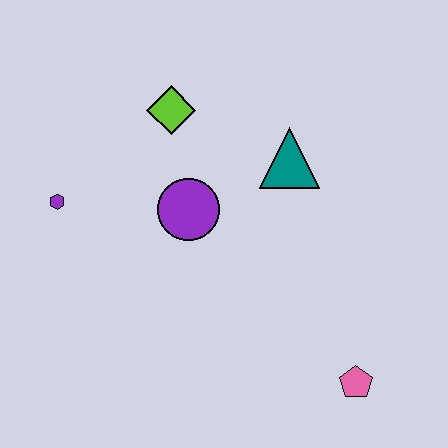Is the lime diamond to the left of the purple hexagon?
No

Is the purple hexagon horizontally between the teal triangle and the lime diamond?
No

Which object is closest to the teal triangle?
The purple circle is closest to the teal triangle.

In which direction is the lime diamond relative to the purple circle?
The lime diamond is above the purple circle.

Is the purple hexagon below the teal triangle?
Yes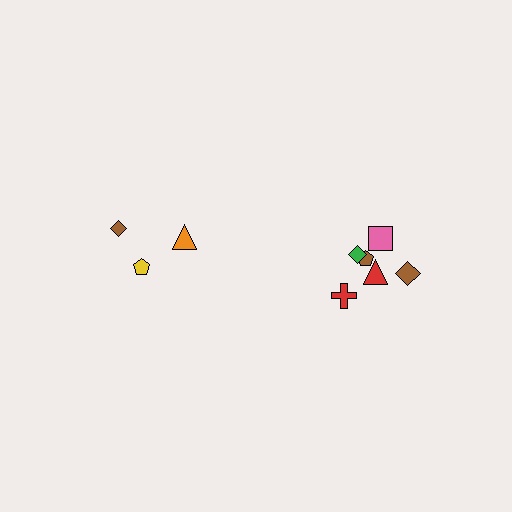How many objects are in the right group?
There are 6 objects.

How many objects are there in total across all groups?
There are 9 objects.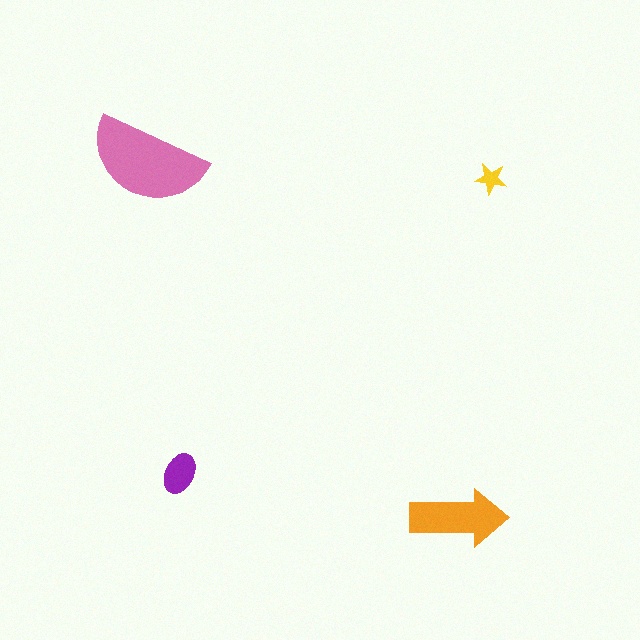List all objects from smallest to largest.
The yellow star, the purple ellipse, the orange arrow, the pink semicircle.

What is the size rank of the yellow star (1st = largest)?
4th.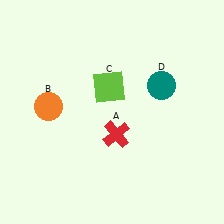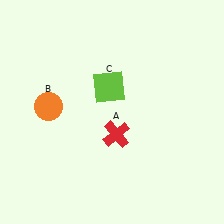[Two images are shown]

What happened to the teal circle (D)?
The teal circle (D) was removed in Image 2. It was in the top-right area of Image 1.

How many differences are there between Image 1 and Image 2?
There is 1 difference between the two images.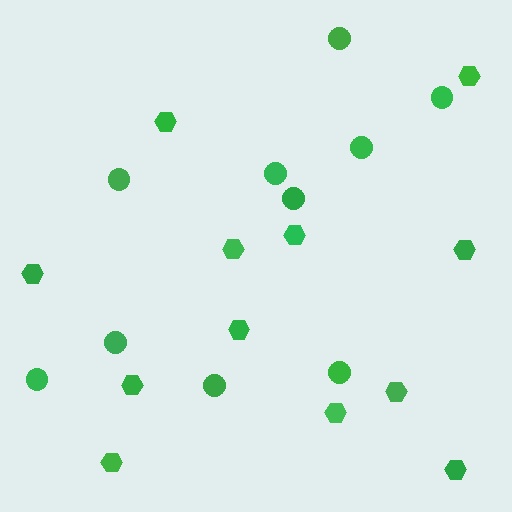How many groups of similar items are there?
There are 2 groups: one group of circles (10) and one group of hexagons (12).